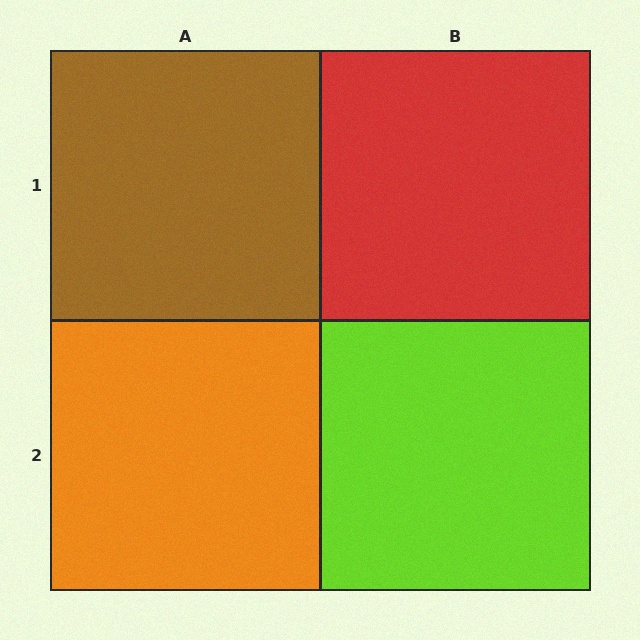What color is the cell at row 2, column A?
Orange.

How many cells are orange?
1 cell is orange.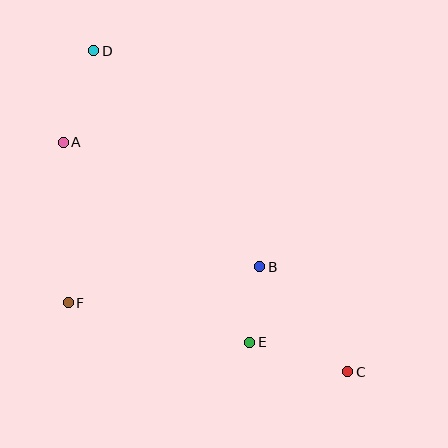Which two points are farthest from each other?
Points C and D are farthest from each other.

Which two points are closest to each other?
Points B and E are closest to each other.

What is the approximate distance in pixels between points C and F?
The distance between C and F is approximately 288 pixels.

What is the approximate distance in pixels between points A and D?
The distance between A and D is approximately 97 pixels.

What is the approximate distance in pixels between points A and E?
The distance between A and E is approximately 273 pixels.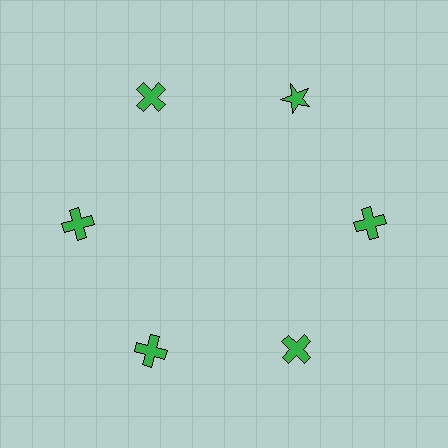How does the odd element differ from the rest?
It has a different shape: star instead of cross.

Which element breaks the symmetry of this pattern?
The green star at roughly the 1 o'clock position breaks the symmetry. All other shapes are green crosses.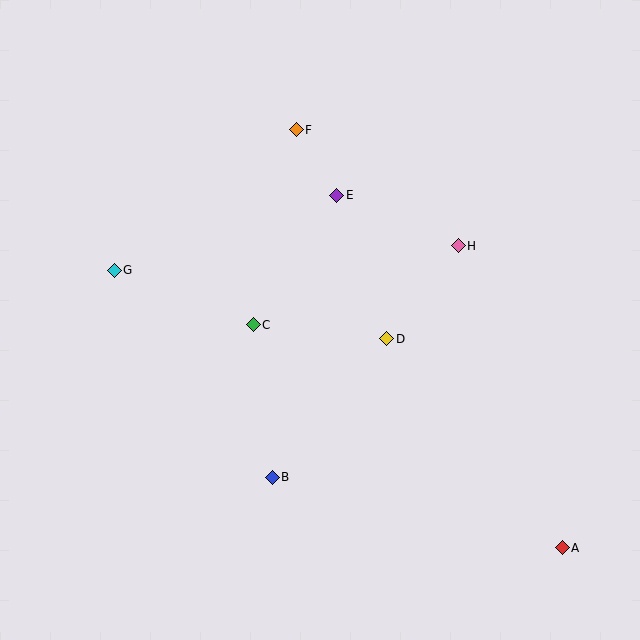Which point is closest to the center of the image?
Point C at (253, 325) is closest to the center.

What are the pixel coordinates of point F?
Point F is at (296, 130).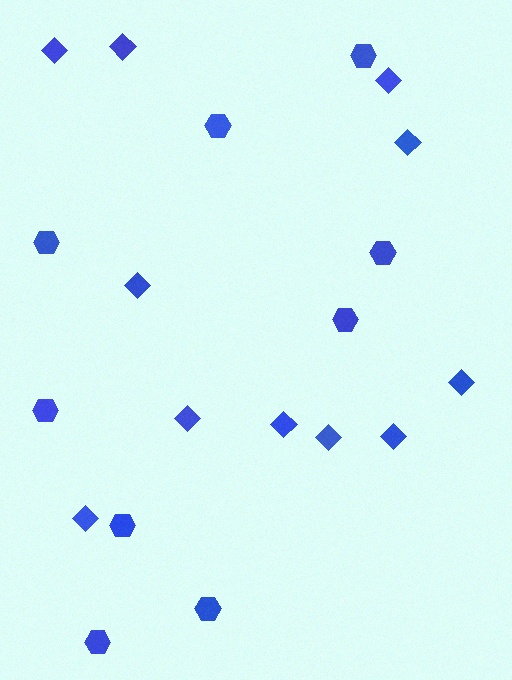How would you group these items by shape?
There are 2 groups: one group of diamonds (11) and one group of hexagons (9).